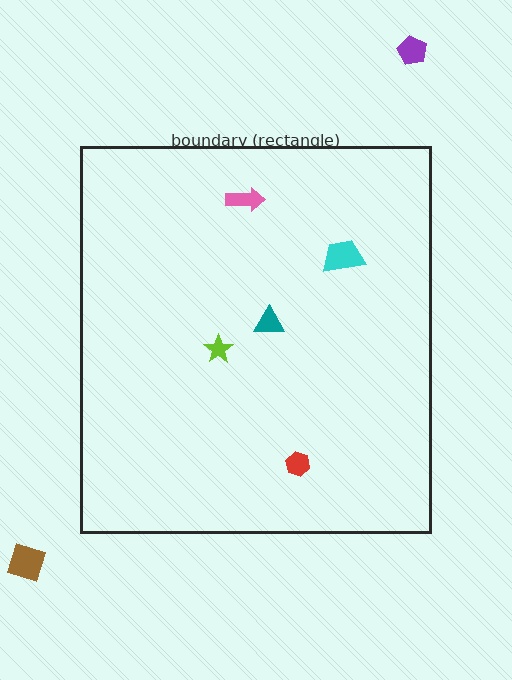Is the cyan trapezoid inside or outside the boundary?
Inside.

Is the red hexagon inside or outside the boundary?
Inside.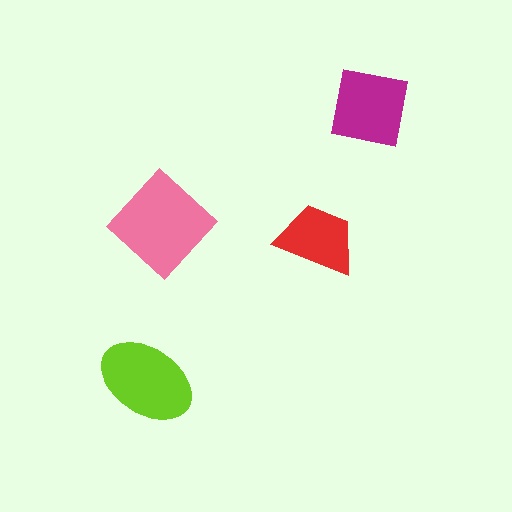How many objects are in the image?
There are 4 objects in the image.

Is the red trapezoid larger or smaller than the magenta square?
Smaller.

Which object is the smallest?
The red trapezoid.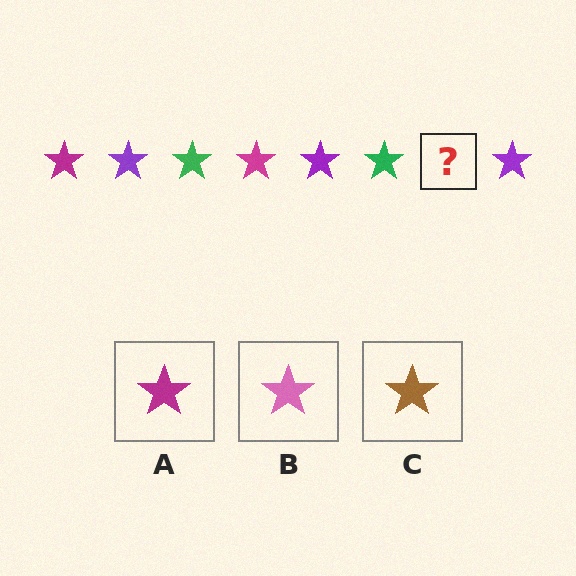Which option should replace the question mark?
Option A.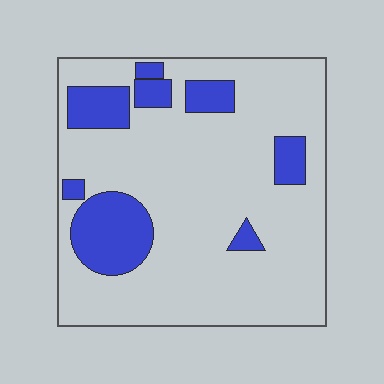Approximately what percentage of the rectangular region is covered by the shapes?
Approximately 20%.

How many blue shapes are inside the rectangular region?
8.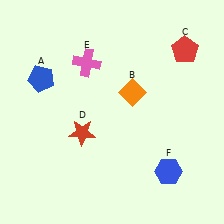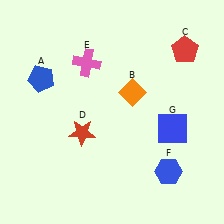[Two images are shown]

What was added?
A blue square (G) was added in Image 2.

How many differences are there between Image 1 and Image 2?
There is 1 difference between the two images.